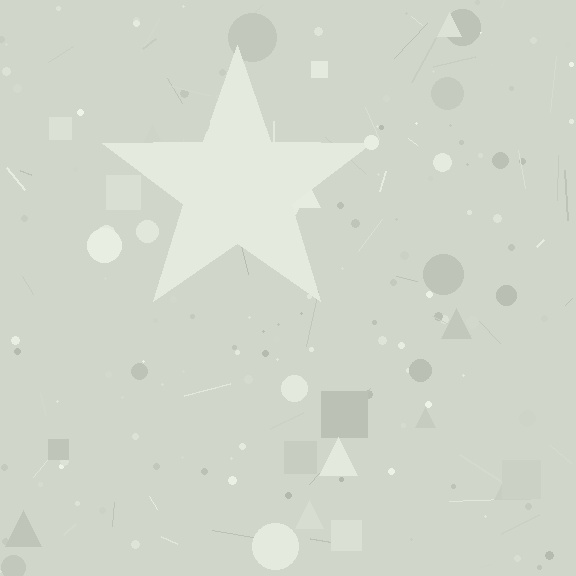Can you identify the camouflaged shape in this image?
The camouflaged shape is a star.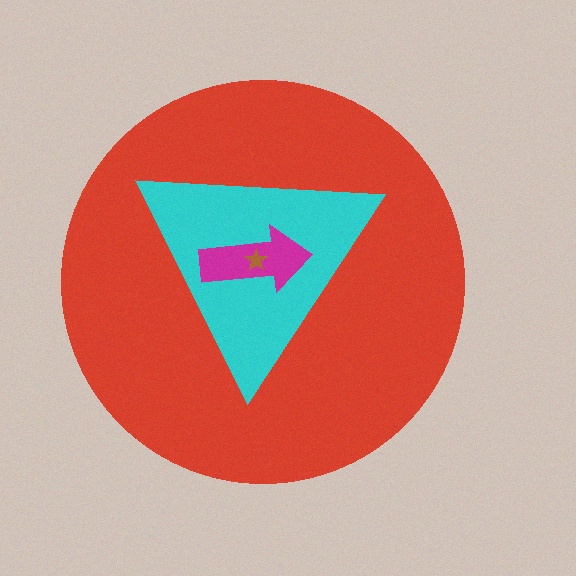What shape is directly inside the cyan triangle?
The magenta arrow.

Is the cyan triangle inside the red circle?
Yes.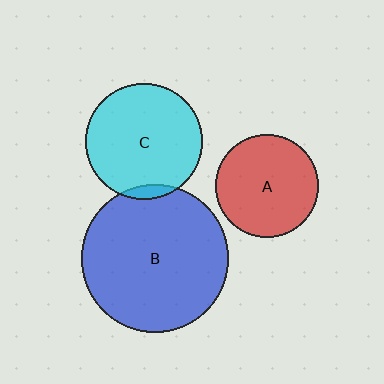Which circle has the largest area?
Circle B (blue).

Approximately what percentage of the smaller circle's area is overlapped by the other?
Approximately 5%.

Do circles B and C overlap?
Yes.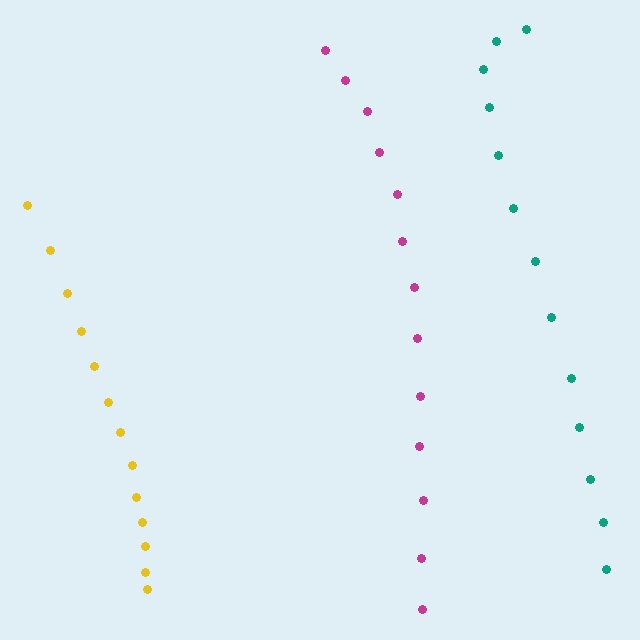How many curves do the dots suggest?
There are 3 distinct paths.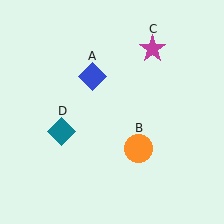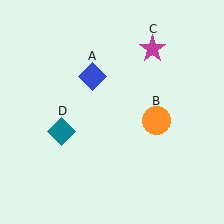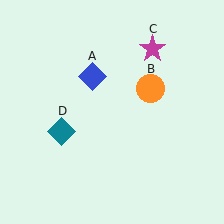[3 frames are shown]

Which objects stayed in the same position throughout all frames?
Blue diamond (object A) and magenta star (object C) and teal diamond (object D) remained stationary.